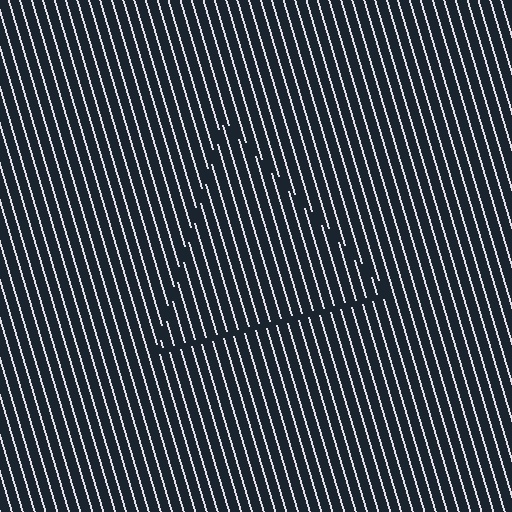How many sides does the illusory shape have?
3 sides — the line-ends trace a triangle.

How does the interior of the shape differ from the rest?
The interior of the shape contains the same grating, shifted by half a period — the contour is defined by the phase discontinuity where line-ends from the inner and outer gratings abut.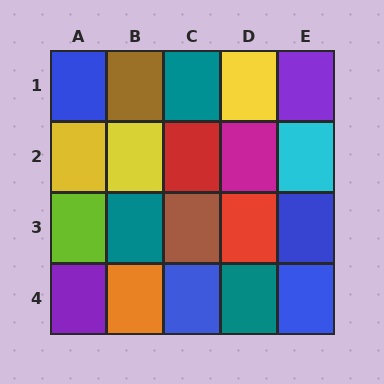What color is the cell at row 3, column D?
Red.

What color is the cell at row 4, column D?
Teal.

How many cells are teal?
3 cells are teal.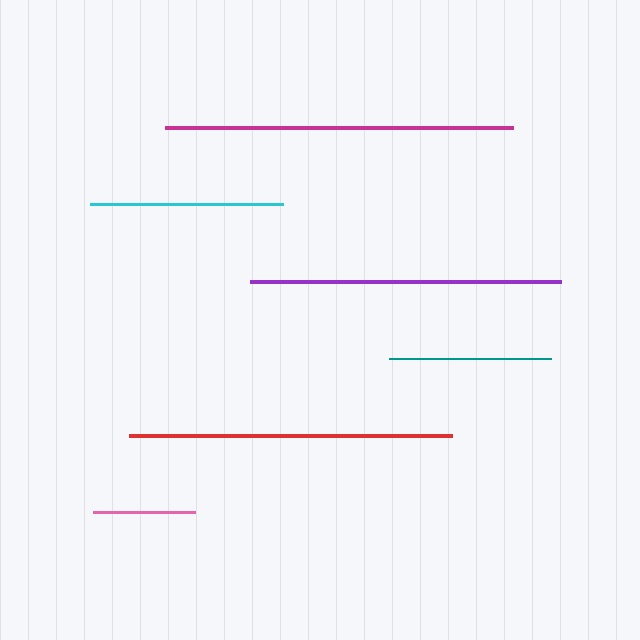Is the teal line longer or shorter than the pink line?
The teal line is longer than the pink line.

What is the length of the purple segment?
The purple segment is approximately 311 pixels long.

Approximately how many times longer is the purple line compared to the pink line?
The purple line is approximately 3.1 times the length of the pink line.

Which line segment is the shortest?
The pink line is the shortest at approximately 102 pixels.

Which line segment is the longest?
The magenta line is the longest at approximately 348 pixels.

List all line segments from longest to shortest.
From longest to shortest: magenta, red, purple, cyan, teal, pink.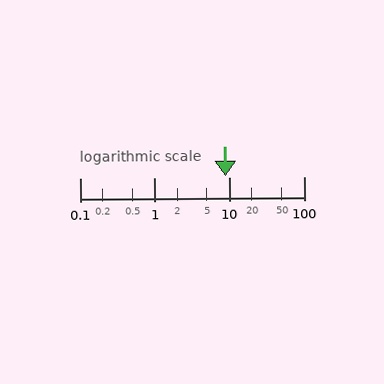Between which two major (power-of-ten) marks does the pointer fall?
The pointer is between 1 and 10.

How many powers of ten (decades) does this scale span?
The scale spans 3 decades, from 0.1 to 100.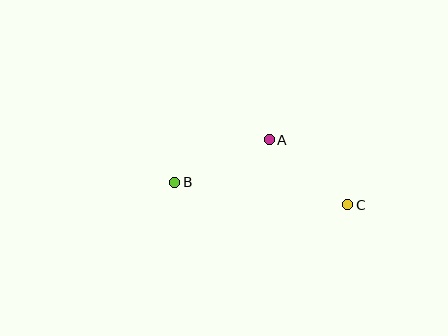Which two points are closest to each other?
Points A and C are closest to each other.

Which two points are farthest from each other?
Points B and C are farthest from each other.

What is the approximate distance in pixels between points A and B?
The distance between A and B is approximately 104 pixels.